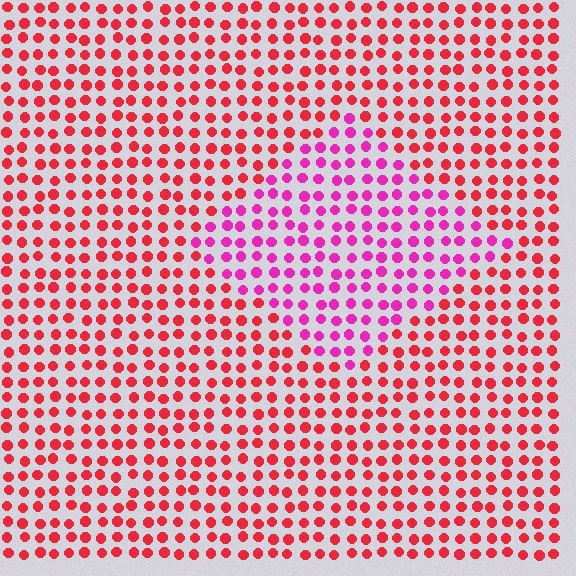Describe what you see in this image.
The image is filled with small red elements in a uniform arrangement. A diamond-shaped region is visible where the elements are tinted to a slightly different hue, forming a subtle color boundary.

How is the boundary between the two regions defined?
The boundary is defined purely by a slight shift in hue (about 39 degrees). Spacing, size, and orientation are identical on both sides.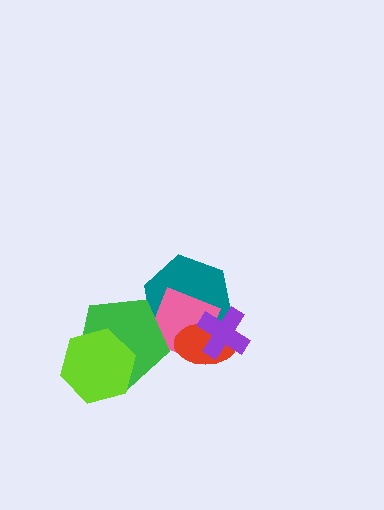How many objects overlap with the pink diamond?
4 objects overlap with the pink diamond.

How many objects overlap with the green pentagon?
3 objects overlap with the green pentagon.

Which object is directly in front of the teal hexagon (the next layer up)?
The pink diamond is directly in front of the teal hexagon.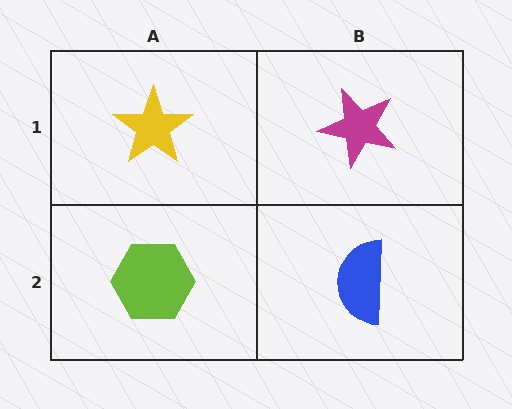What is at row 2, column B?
A blue semicircle.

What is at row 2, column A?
A lime hexagon.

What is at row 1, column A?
A yellow star.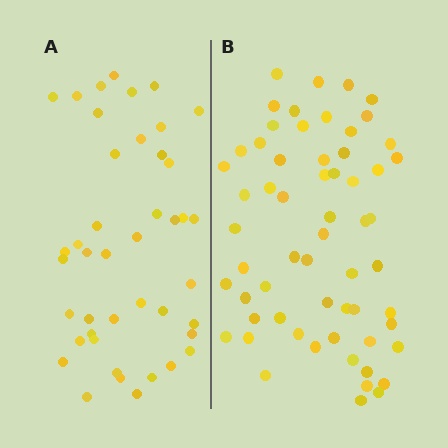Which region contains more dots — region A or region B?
Region B (the right region) has more dots.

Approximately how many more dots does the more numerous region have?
Region B has approximately 15 more dots than region A.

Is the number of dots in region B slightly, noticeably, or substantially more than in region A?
Region B has noticeably more, but not dramatically so. The ratio is roughly 1.4 to 1.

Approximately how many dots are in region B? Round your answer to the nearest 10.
About 60 dots.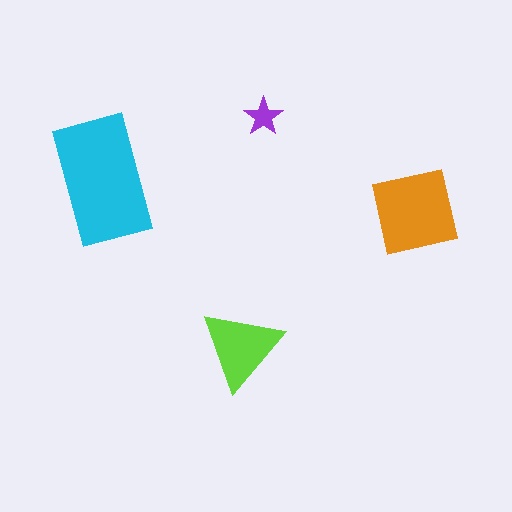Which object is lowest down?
The lime triangle is bottommost.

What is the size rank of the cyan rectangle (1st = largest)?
1st.